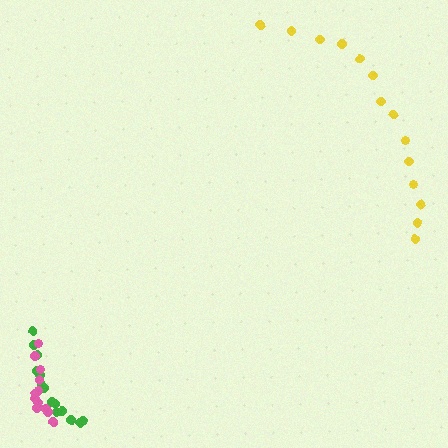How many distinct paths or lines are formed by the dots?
There are 3 distinct paths.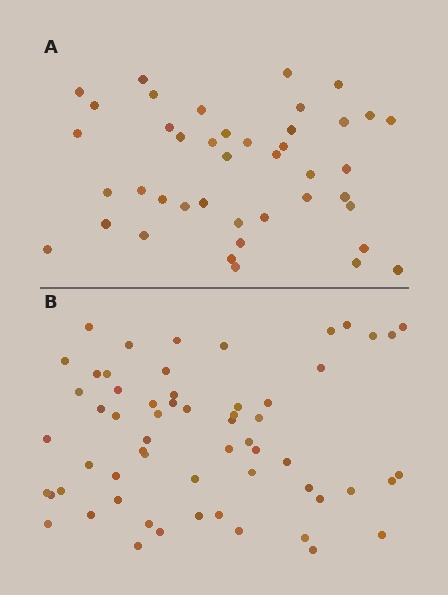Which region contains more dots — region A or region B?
Region B (the bottom region) has more dots.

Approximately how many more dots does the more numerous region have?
Region B has approximately 20 more dots than region A.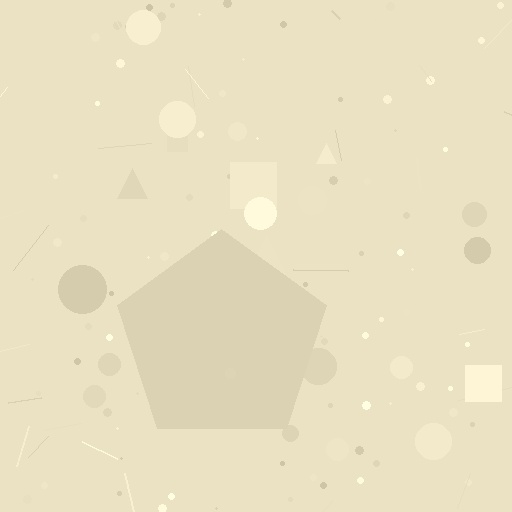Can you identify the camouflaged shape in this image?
The camouflaged shape is a pentagon.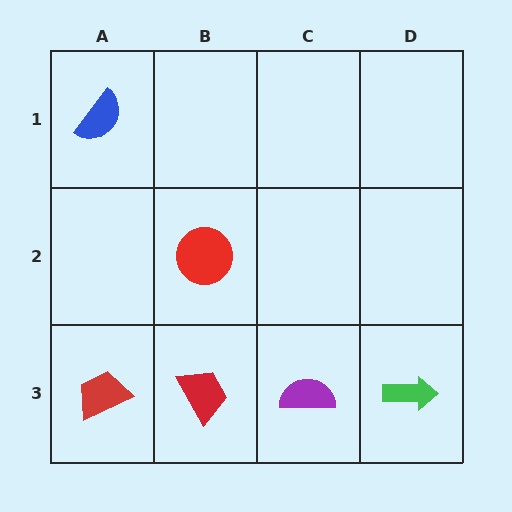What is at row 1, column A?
A blue semicircle.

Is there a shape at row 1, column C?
No, that cell is empty.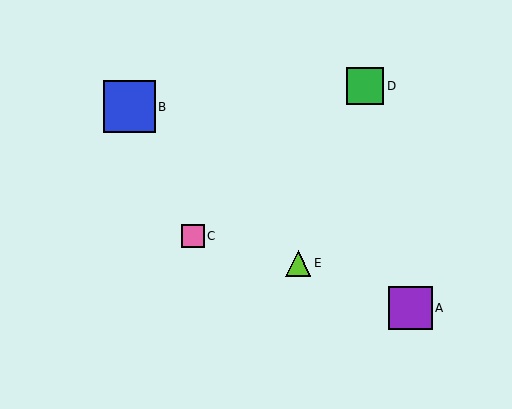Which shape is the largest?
The blue square (labeled B) is the largest.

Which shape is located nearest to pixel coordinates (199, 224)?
The pink square (labeled C) at (193, 236) is nearest to that location.